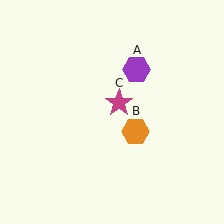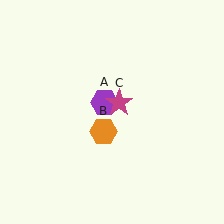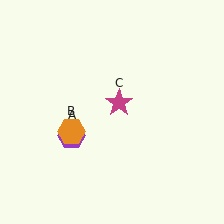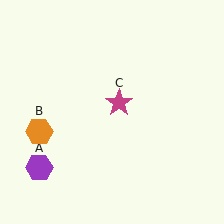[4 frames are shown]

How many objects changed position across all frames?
2 objects changed position: purple hexagon (object A), orange hexagon (object B).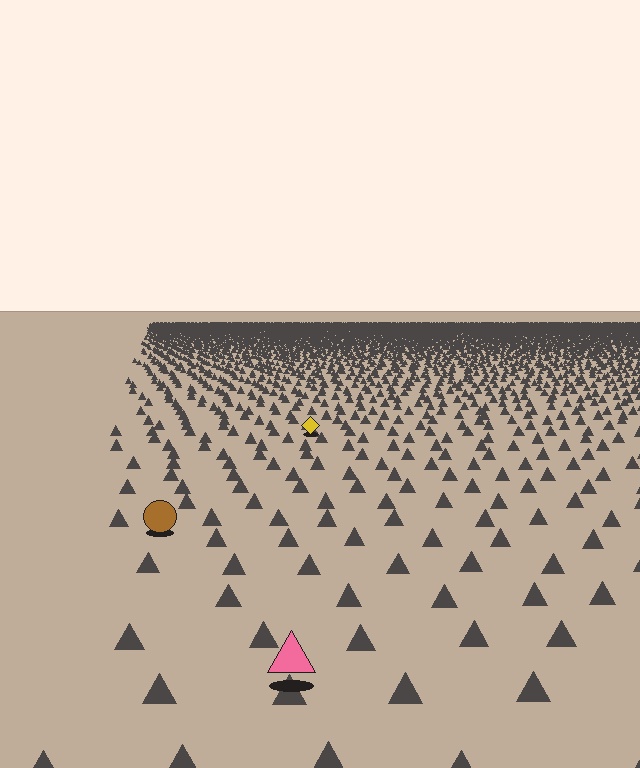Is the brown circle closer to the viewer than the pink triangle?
No. The pink triangle is closer — you can tell from the texture gradient: the ground texture is coarser near it.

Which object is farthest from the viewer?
The yellow diamond is farthest from the viewer. It appears smaller and the ground texture around it is denser.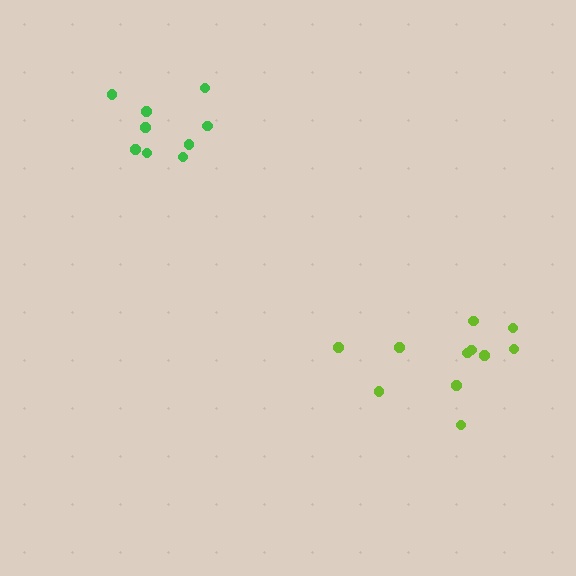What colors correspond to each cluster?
The clusters are colored: green, lime.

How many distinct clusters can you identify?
There are 2 distinct clusters.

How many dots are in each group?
Group 1: 9 dots, Group 2: 11 dots (20 total).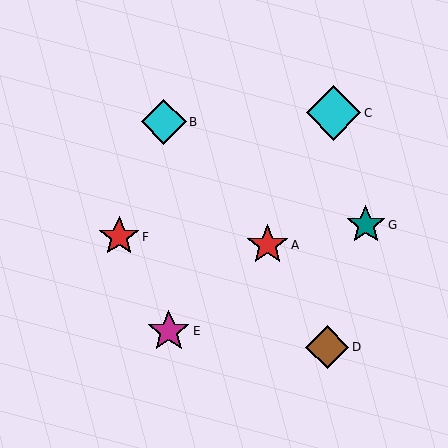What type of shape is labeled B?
Shape B is a cyan diamond.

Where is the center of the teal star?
The center of the teal star is at (366, 225).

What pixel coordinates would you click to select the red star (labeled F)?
Click at (119, 237) to select the red star F.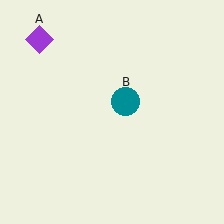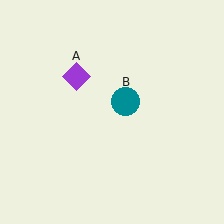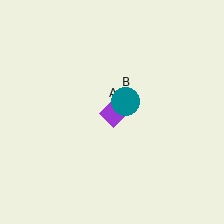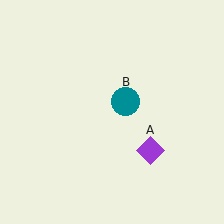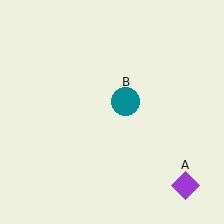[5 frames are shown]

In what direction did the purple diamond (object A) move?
The purple diamond (object A) moved down and to the right.